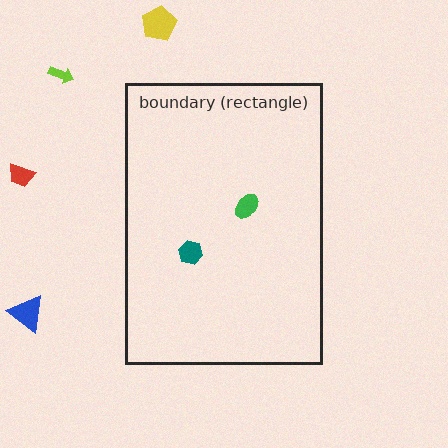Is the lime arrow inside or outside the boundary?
Outside.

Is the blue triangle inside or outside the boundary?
Outside.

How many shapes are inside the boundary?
2 inside, 4 outside.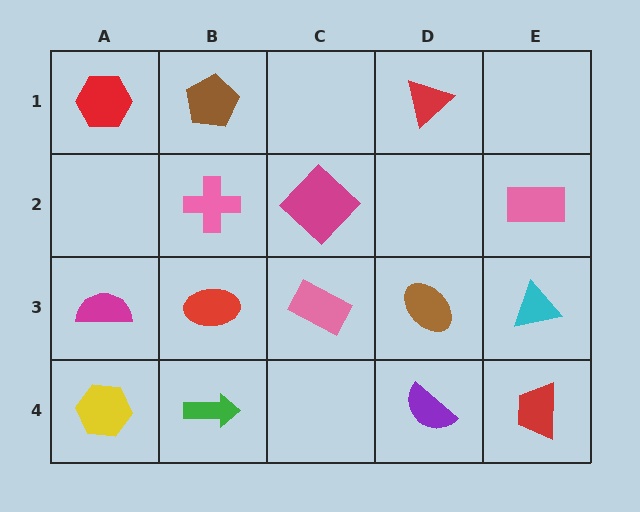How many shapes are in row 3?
5 shapes.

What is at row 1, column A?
A red hexagon.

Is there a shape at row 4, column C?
No, that cell is empty.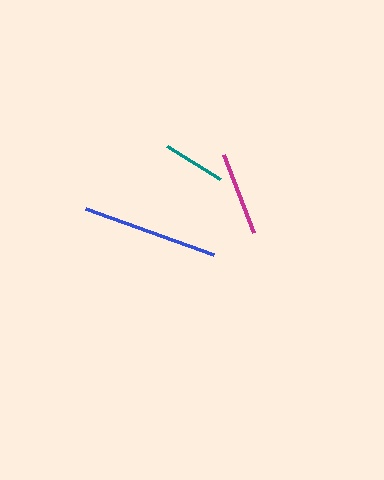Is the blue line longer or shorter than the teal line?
The blue line is longer than the teal line.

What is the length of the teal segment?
The teal segment is approximately 63 pixels long.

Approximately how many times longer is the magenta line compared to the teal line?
The magenta line is approximately 1.3 times the length of the teal line.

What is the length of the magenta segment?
The magenta segment is approximately 84 pixels long.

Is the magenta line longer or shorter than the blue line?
The blue line is longer than the magenta line.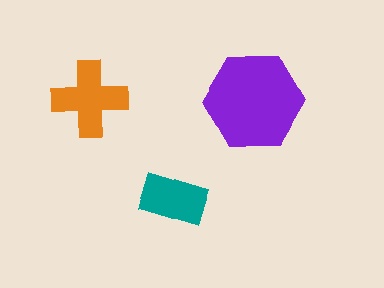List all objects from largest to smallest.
The purple hexagon, the orange cross, the teal rectangle.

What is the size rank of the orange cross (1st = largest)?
2nd.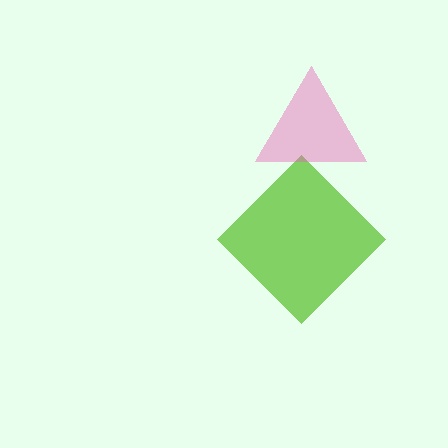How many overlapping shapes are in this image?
There are 2 overlapping shapes in the image.